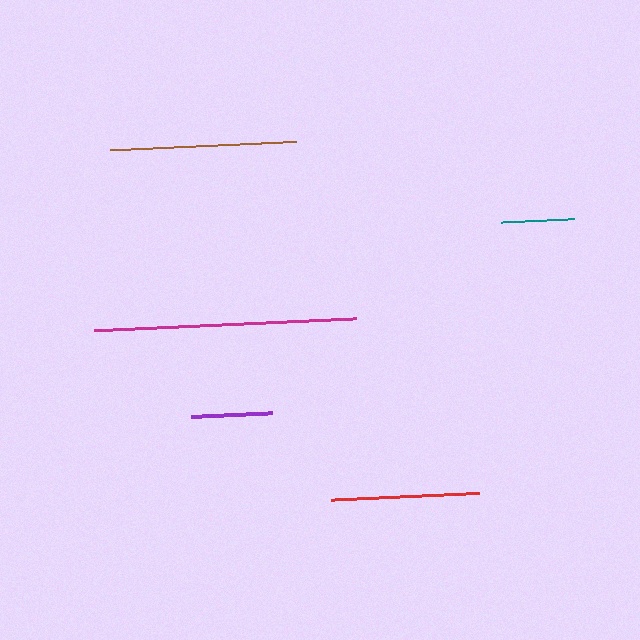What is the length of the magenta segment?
The magenta segment is approximately 262 pixels long.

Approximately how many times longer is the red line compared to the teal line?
The red line is approximately 2.0 times the length of the teal line.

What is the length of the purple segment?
The purple segment is approximately 81 pixels long.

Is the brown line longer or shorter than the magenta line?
The magenta line is longer than the brown line.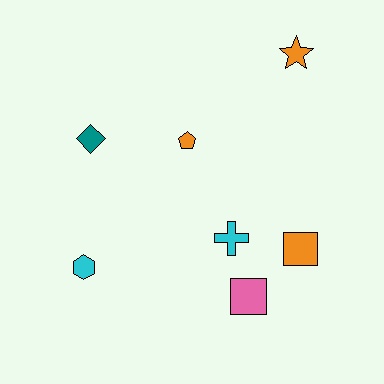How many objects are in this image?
There are 7 objects.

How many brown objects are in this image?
There are no brown objects.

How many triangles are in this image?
There are no triangles.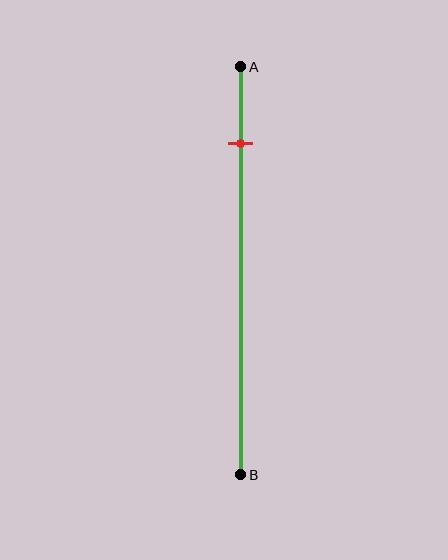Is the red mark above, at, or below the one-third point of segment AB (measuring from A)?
The red mark is above the one-third point of segment AB.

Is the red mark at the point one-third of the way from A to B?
No, the mark is at about 20% from A, not at the 33% one-third point.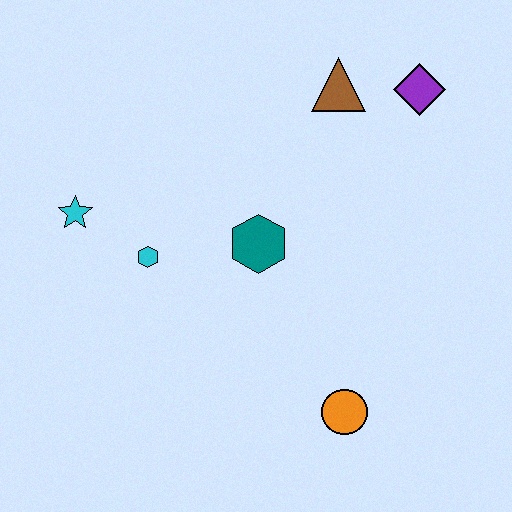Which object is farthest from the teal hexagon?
The purple diamond is farthest from the teal hexagon.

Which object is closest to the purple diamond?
The brown triangle is closest to the purple diamond.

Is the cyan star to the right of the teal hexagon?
No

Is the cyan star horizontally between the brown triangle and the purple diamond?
No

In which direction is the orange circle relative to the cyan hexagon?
The orange circle is to the right of the cyan hexagon.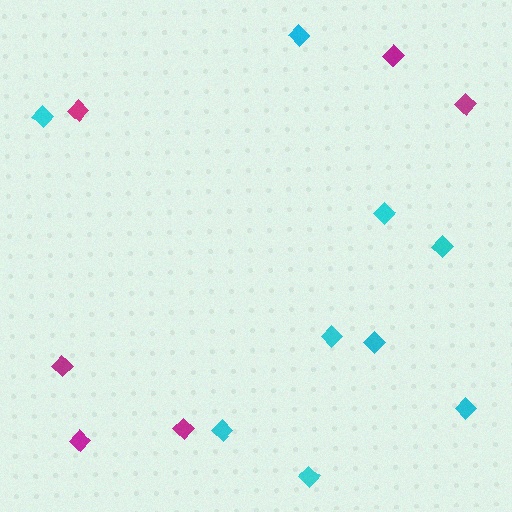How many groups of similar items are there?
There are 2 groups: one group of cyan diamonds (9) and one group of magenta diamonds (6).